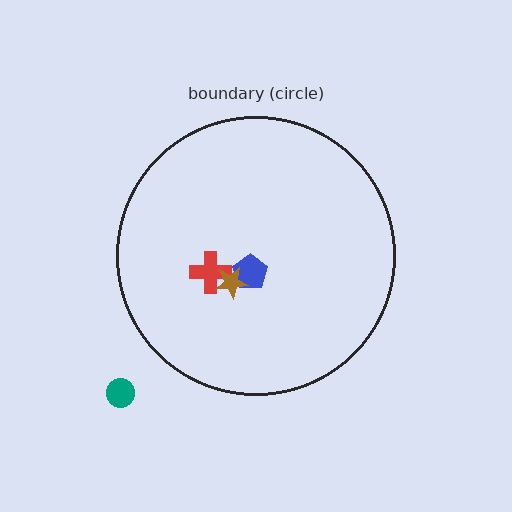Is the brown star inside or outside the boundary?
Inside.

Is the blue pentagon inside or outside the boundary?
Inside.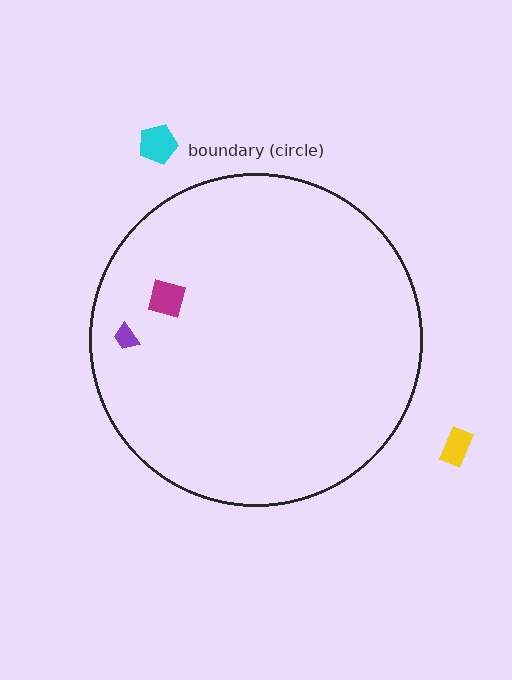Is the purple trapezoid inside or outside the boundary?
Inside.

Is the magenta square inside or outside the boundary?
Inside.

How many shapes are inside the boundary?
2 inside, 2 outside.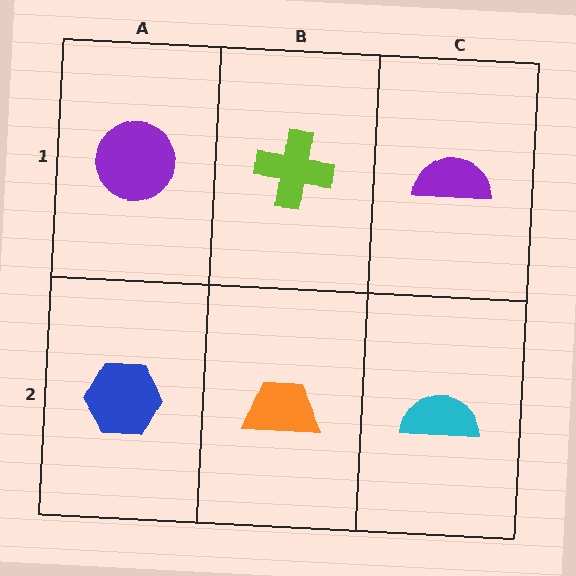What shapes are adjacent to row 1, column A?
A blue hexagon (row 2, column A), a lime cross (row 1, column B).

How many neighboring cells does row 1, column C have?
2.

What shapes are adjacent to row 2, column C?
A purple semicircle (row 1, column C), an orange trapezoid (row 2, column B).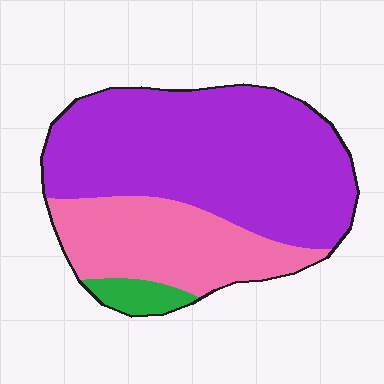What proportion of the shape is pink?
Pink takes up about one third (1/3) of the shape.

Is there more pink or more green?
Pink.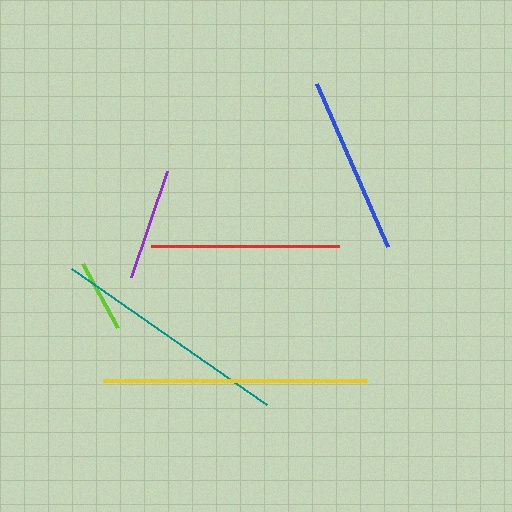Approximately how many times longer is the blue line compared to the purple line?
The blue line is approximately 1.6 times the length of the purple line.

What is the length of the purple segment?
The purple segment is approximately 112 pixels long.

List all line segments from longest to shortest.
From longest to shortest: yellow, teal, red, blue, purple, lime.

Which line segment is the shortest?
The lime line is the shortest at approximately 73 pixels.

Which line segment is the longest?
The yellow line is the longest at approximately 265 pixels.